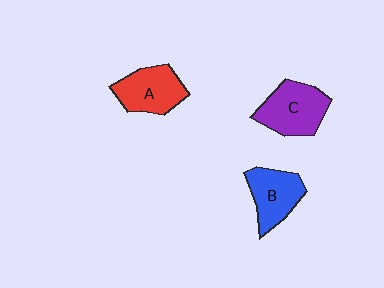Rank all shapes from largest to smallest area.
From largest to smallest: C (purple), A (red), B (blue).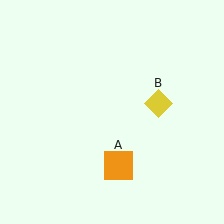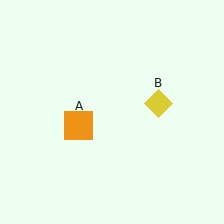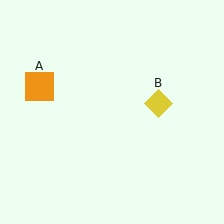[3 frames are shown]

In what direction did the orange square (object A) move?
The orange square (object A) moved up and to the left.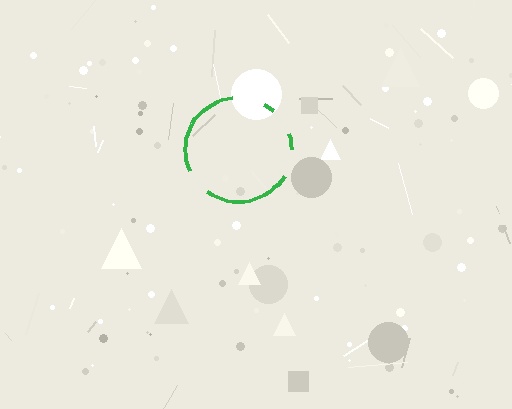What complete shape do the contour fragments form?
The contour fragments form a circle.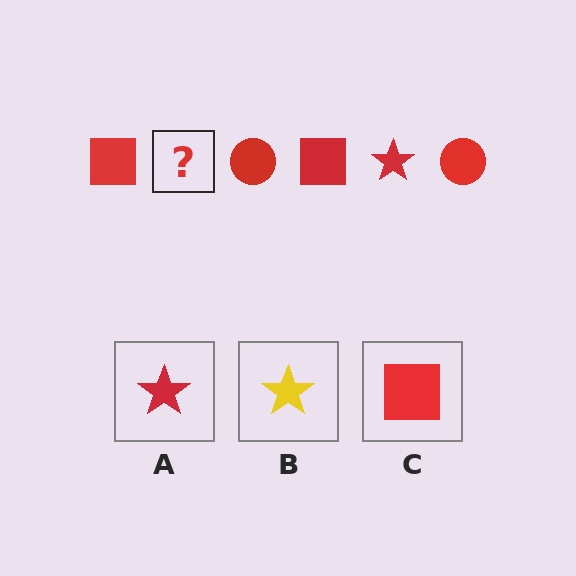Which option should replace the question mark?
Option A.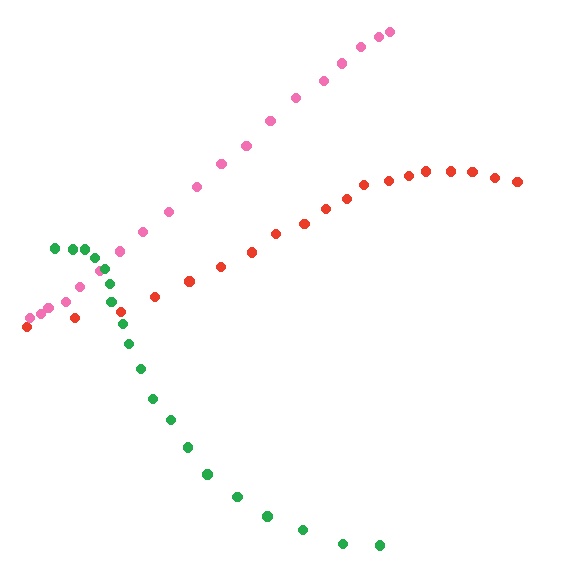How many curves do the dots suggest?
There are 3 distinct paths.